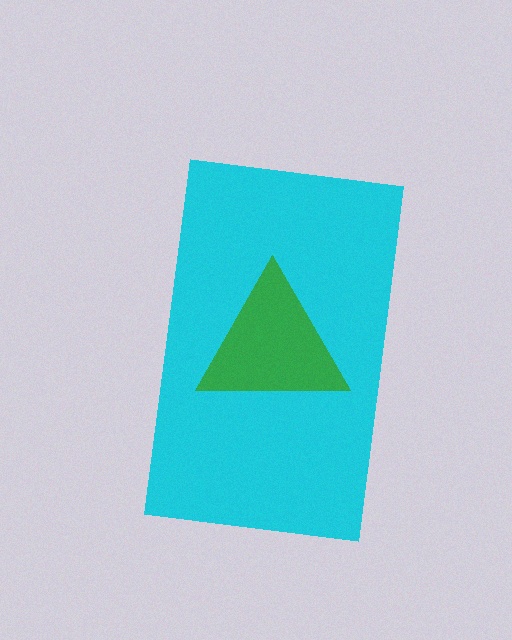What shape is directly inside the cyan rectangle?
The green triangle.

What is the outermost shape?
The cyan rectangle.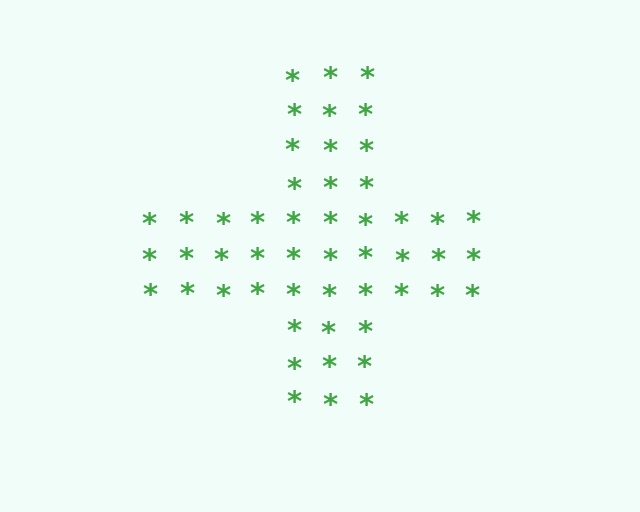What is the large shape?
The large shape is a cross.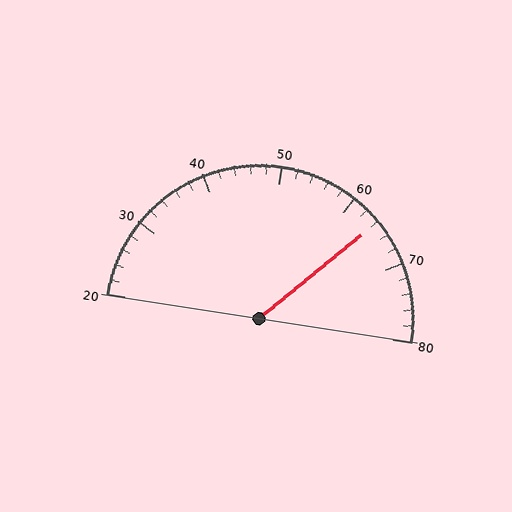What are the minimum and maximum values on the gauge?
The gauge ranges from 20 to 80.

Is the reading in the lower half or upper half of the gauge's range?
The reading is in the upper half of the range (20 to 80).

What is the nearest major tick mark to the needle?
The nearest major tick mark is 60.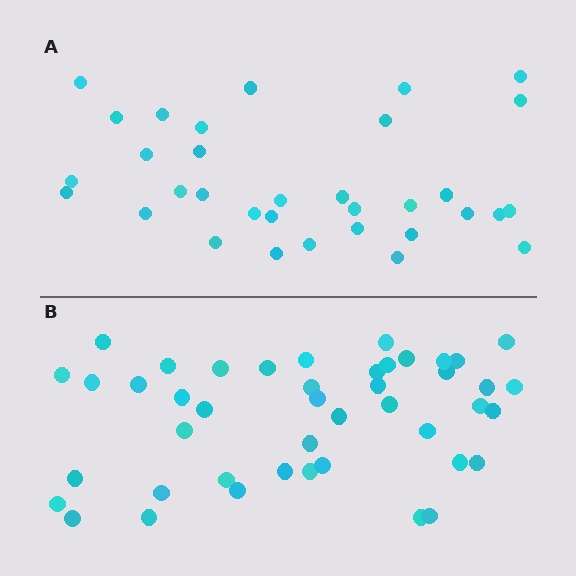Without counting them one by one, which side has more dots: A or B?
Region B (the bottom region) has more dots.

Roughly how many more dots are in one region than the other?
Region B has roughly 12 or so more dots than region A.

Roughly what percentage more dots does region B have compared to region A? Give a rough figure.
About 35% more.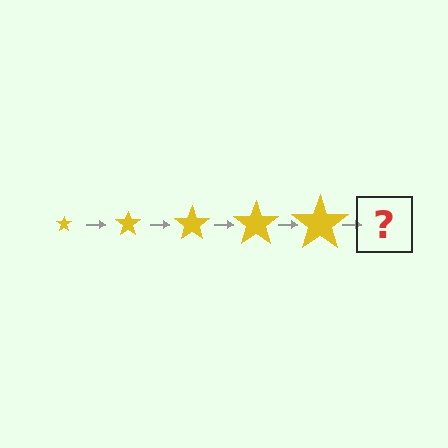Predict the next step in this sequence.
The next step is a yellow star, larger than the previous one.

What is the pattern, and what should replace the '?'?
The pattern is that the star gets progressively larger each step. The '?' should be a yellow star, larger than the previous one.